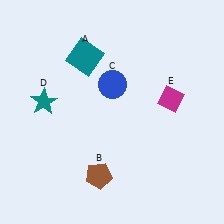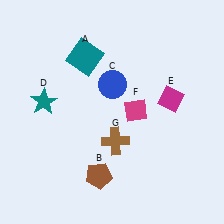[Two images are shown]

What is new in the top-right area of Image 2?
A magenta diamond (F) was added in the top-right area of Image 2.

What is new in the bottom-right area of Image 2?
A brown cross (G) was added in the bottom-right area of Image 2.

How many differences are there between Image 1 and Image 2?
There are 2 differences between the two images.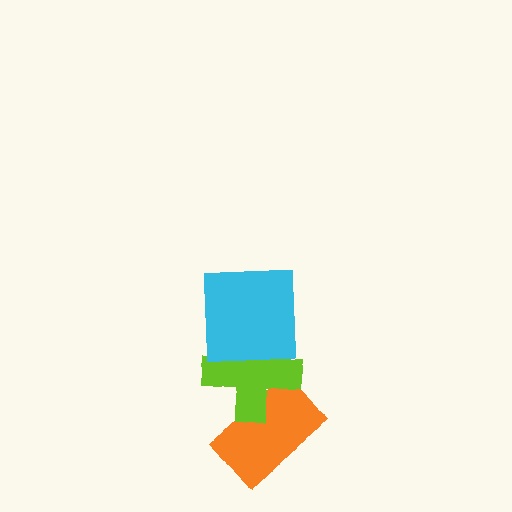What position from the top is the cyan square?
The cyan square is 1st from the top.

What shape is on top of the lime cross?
The cyan square is on top of the lime cross.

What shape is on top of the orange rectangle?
The lime cross is on top of the orange rectangle.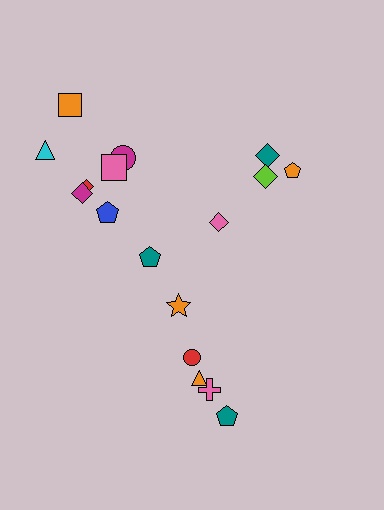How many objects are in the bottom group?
There are 5 objects.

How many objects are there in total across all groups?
There are 17 objects.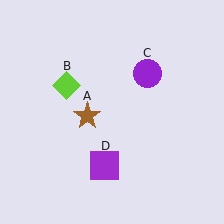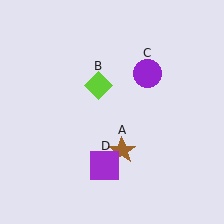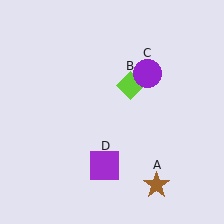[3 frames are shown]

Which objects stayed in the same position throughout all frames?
Purple circle (object C) and purple square (object D) remained stationary.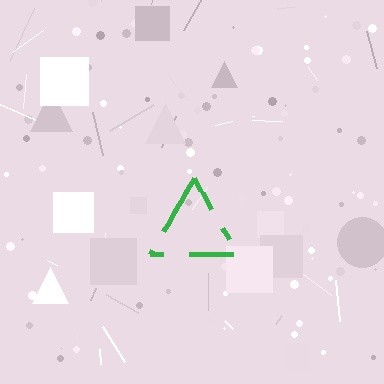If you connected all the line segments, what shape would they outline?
They would outline a triangle.